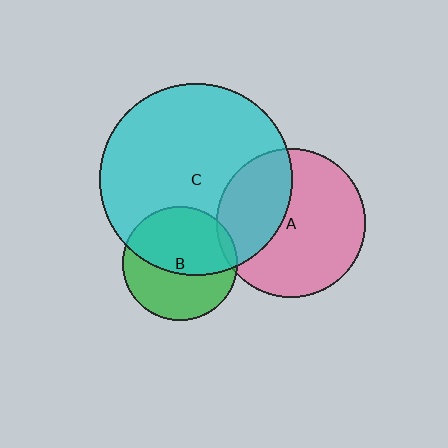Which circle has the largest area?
Circle C (cyan).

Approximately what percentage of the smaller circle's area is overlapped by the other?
Approximately 5%.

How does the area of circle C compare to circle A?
Approximately 1.7 times.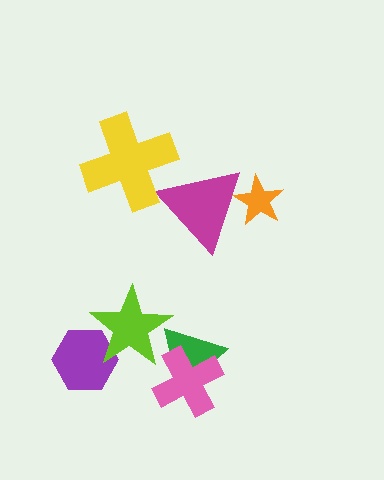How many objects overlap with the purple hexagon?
1 object overlaps with the purple hexagon.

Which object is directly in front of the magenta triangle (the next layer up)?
The orange star is directly in front of the magenta triangle.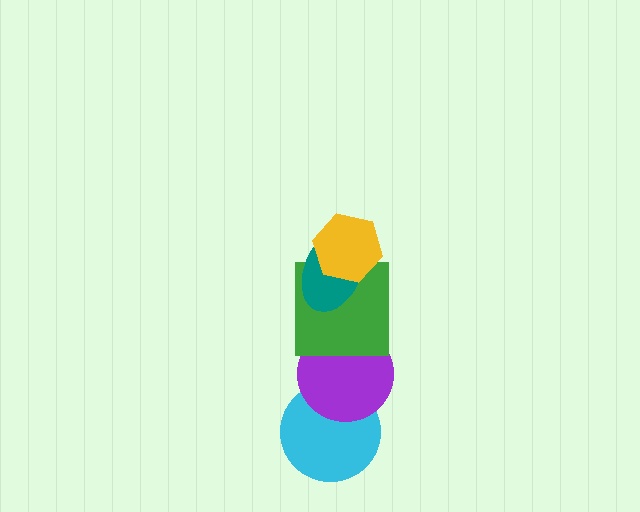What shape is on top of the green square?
The teal ellipse is on top of the green square.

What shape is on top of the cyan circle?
The purple circle is on top of the cyan circle.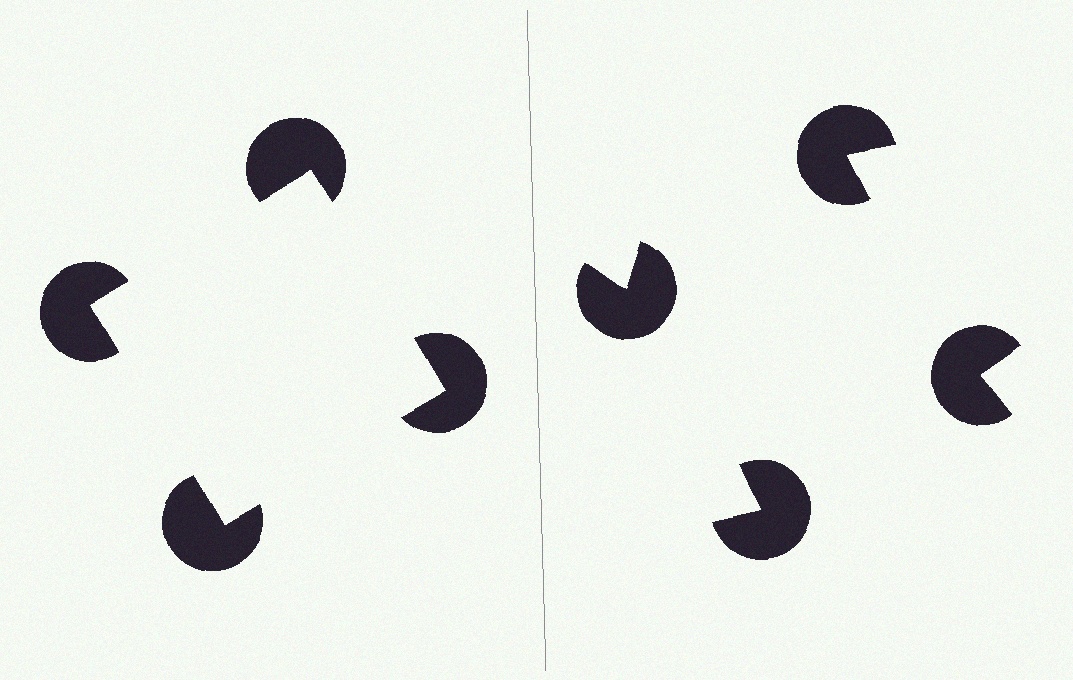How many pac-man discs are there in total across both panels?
8 — 4 on each side.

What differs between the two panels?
The pac-man discs are positioned identically on both sides; only the wedge orientations differ. On the left they align to a square; on the right they are misaligned.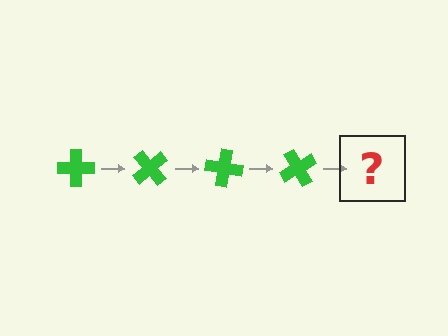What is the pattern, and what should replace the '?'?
The pattern is that the cross rotates 50 degrees each step. The '?' should be a green cross rotated 200 degrees.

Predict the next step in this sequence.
The next step is a green cross rotated 200 degrees.